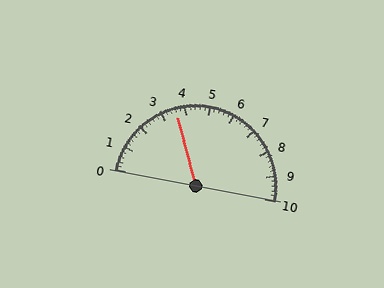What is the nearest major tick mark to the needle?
The nearest major tick mark is 4.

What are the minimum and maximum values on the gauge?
The gauge ranges from 0 to 10.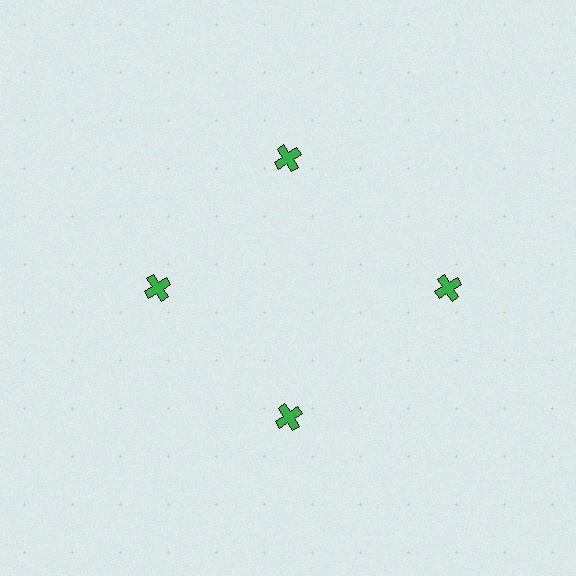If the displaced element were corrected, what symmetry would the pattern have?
It would have 4-fold rotational symmetry — the pattern would map onto itself every 90 degrees.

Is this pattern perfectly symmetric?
No. The 4 green crosses are arranged in a ring, but one element near the 3 o'clock position is pushed outward from the center, breaking the 4-fold rotational symmetry.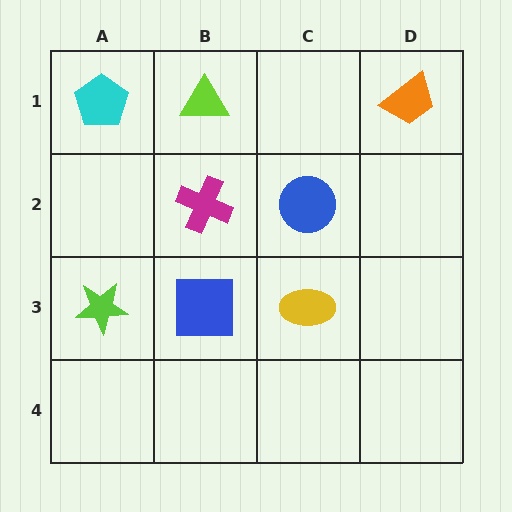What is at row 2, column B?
A magenta cross.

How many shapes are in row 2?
2 shapes.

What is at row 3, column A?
A lime star.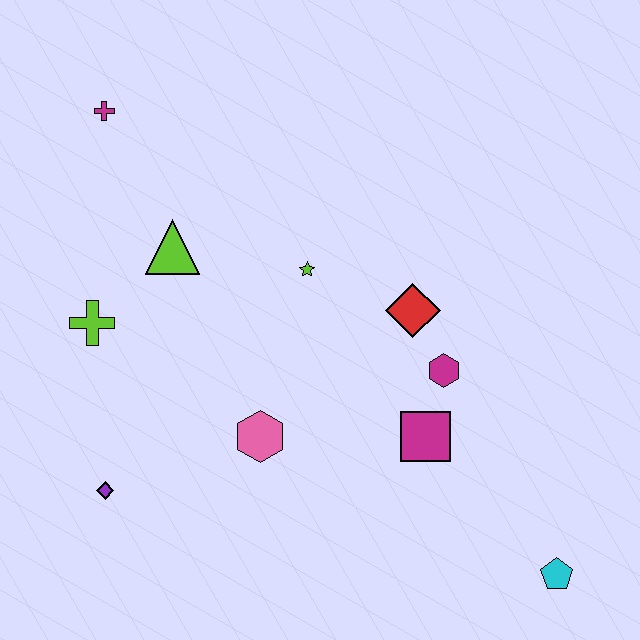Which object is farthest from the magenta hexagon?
The magenta cross is farthest from the magenta hexagon.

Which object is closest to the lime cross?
The lime triangle is closest to the lime cross.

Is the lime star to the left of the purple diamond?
No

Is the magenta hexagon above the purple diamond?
Yes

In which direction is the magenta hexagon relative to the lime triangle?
The magenta hexagon is to the right of the lime triangle.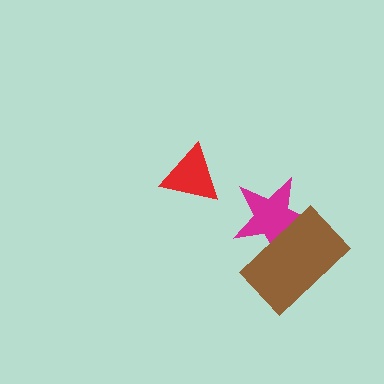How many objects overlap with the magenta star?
1 object overlaps with the magenta star.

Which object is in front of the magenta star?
The brown rectangle is in front of the magenta star.